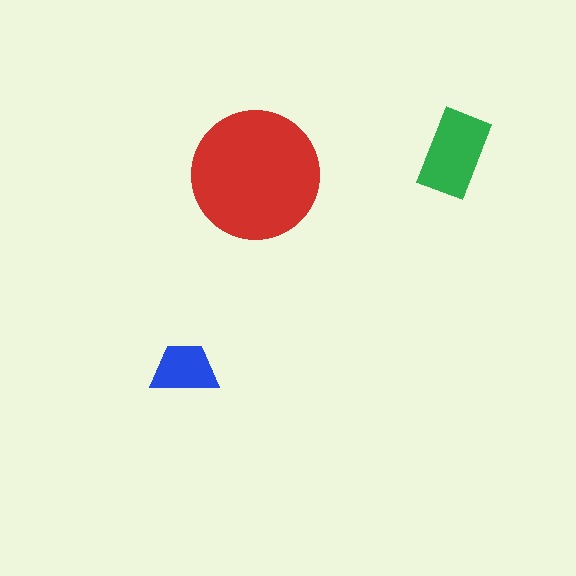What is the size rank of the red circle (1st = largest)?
1st.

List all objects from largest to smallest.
The red circle, the green rectangle, the blue trapezoid.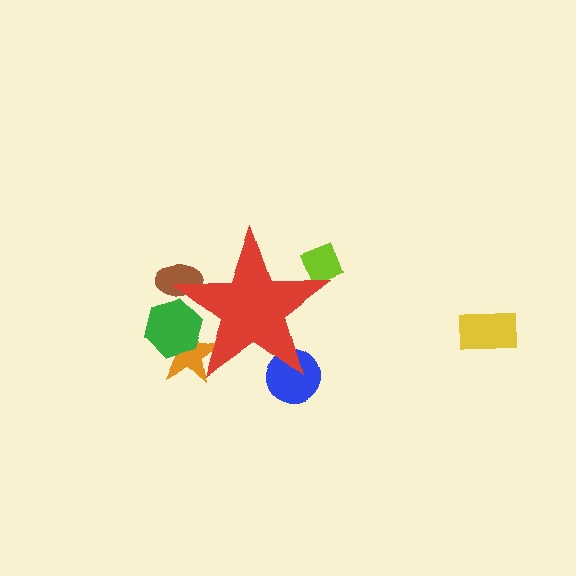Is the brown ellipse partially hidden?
Yes, the brown ellipse is partially hidden behind the red star.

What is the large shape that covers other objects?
A red star.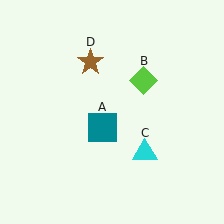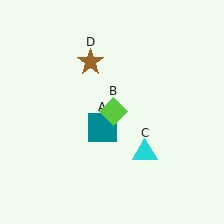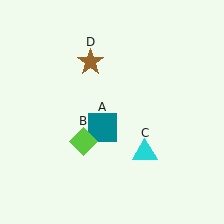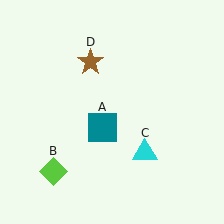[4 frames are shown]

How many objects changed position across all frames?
1 object changed position: lime diamond (object B).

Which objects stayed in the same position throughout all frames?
Teal square (object A) and cyan triangle (object C) and brown star (object D) remained stationary.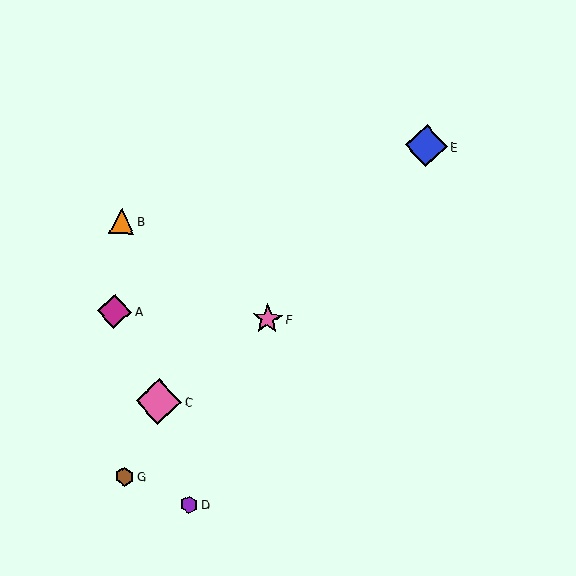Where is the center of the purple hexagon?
The center of the purple hexagon is at (189, 505).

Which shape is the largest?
The pink diamond (labeled C) is the largest.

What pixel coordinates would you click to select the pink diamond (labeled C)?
Click at (159, 401) to select the pink diamond C.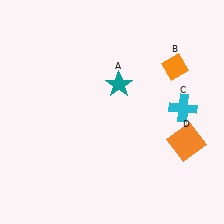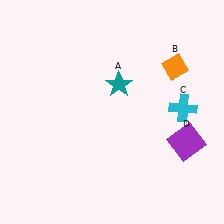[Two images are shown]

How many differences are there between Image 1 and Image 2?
There is 1 difference between the two images.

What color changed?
The square (D) changed from orange in Image 1 to purple in Image 2.